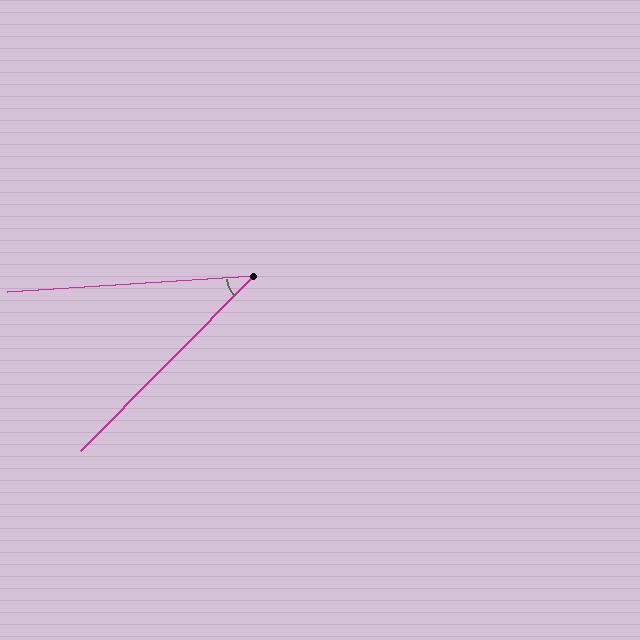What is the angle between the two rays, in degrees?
Approximately 42 degrees.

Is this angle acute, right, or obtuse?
It is acute.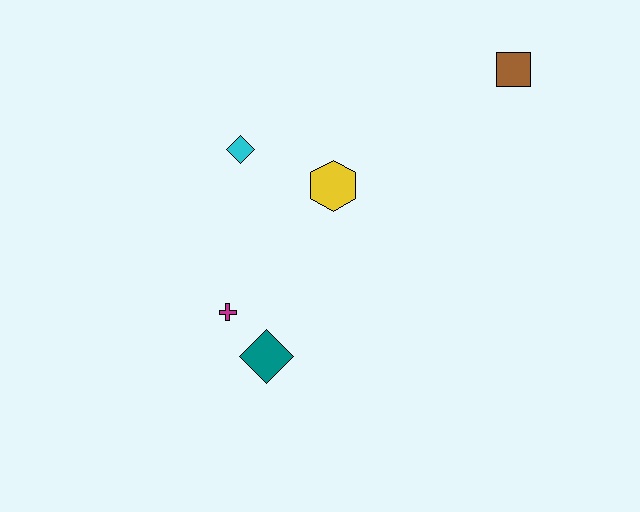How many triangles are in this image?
There are no triangles.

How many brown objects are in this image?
There is 1 brown object.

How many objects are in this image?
There are 5 objects.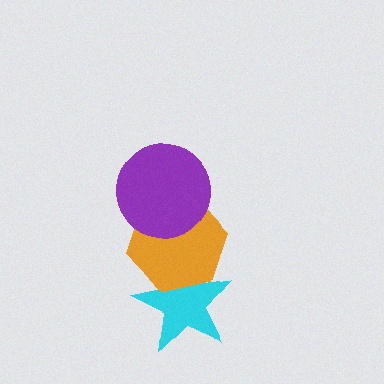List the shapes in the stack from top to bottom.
From top to bottom: the purple circle, the orange hexagon, the cyan star.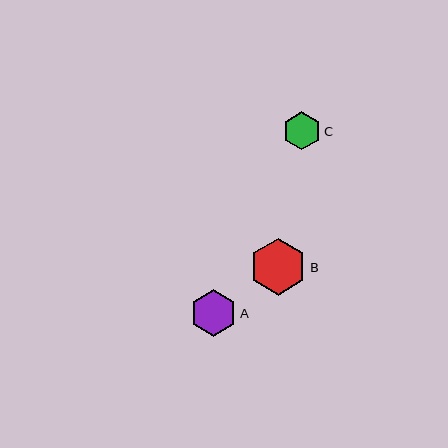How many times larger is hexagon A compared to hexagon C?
Hexagon A is approximately 1.2 times the size of hexagon C.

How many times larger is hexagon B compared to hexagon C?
Hexagon B is approximately 1.5 times the size of hexagon C.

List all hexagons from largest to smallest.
From largest to smallest: B, A, C.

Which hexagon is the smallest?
Hexagon C is the smallest with a size of approximately 38 pixels.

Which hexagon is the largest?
Hexagon B is the largest with a size of approximately 57 pixels.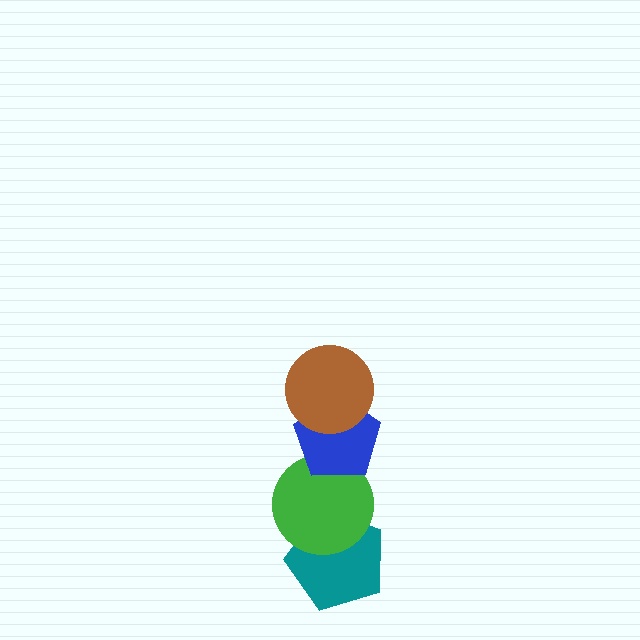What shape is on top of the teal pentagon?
The green circle is on top of the teal pentagon.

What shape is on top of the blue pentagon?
The brown circle is on top of the blue pentagon.